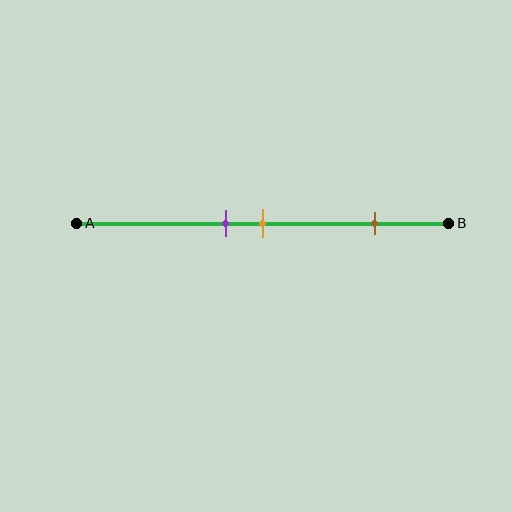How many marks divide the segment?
There are 3 marks dividing the segment.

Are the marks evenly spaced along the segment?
No, the marks are not evenly spaced.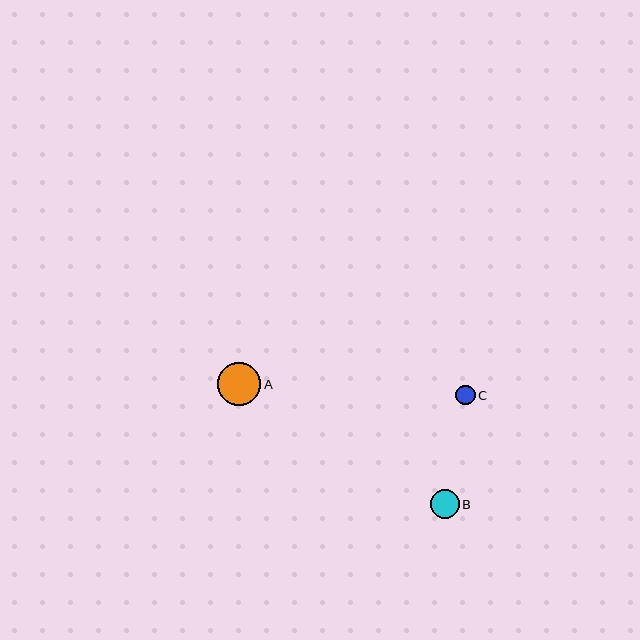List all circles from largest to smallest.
From largest to smallest: A, B, C.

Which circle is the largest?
Circle A is the largest with a size of approximately 43 pixels.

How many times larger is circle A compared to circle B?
Circle A is approximately 1.5 times the size of circle B.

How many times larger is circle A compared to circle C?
Circle A is approximately 2.2 times the size of circle C.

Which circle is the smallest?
Circle C is the smallest with a size of approximately 20 pixels.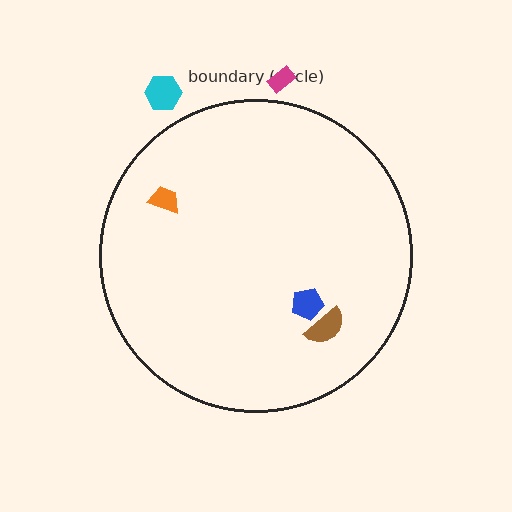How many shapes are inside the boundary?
3 inside, 2 outside.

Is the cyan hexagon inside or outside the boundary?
Outside.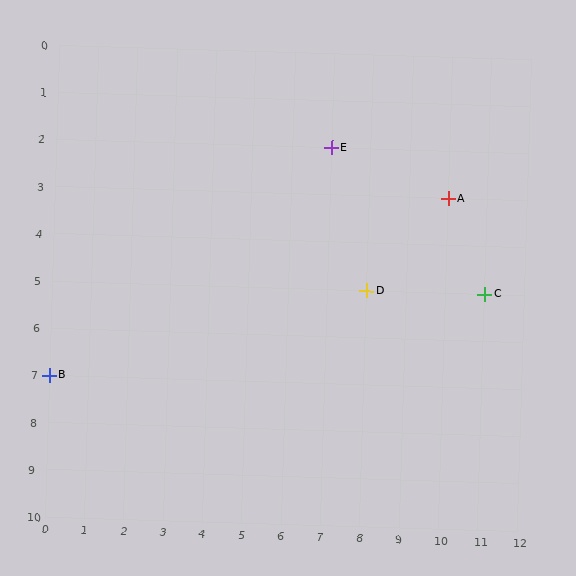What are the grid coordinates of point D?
Point D is at grid coordinates (8, 5).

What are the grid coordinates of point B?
Point B is at grid coordinates (0, 7).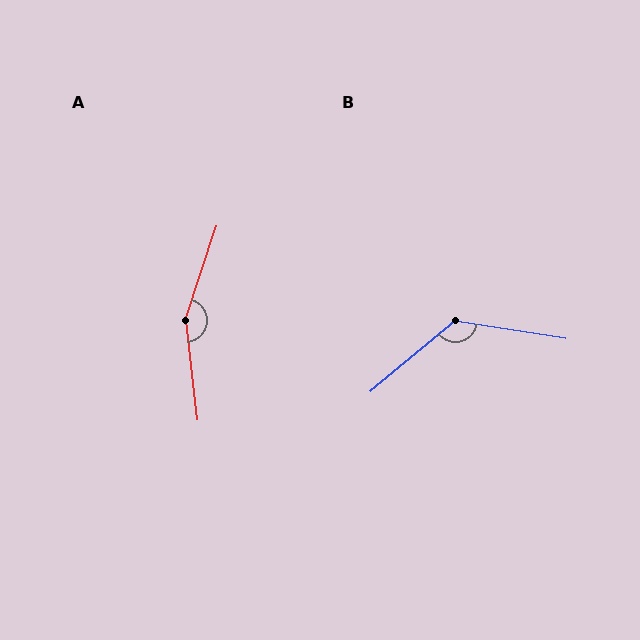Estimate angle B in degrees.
Approximately 131 degrees.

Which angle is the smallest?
B, at approximately 131 degrees.